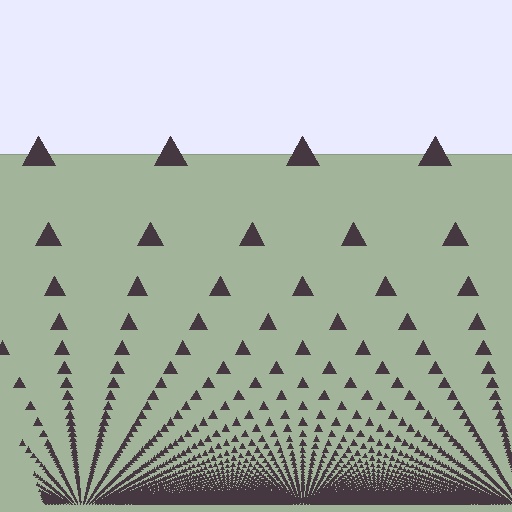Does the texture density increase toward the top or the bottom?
Density increases toward the bottom.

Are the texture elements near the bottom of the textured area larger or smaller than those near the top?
Smaller. The gradient is inverted — elements near the bottom are smaller and denser.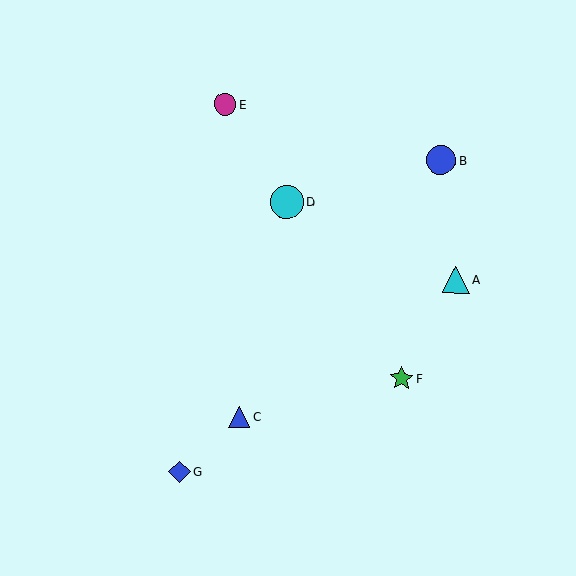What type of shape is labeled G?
Shape G is a blue diamond.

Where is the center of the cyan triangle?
The center of the cyan triangle is at (456, 280).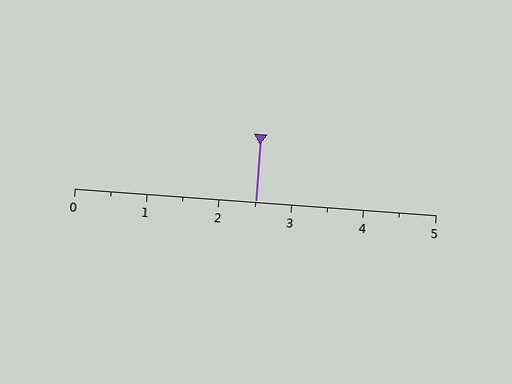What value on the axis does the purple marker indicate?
The marker indicates approximately 2.5.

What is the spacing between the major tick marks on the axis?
The major ticks are spaced 1 apart.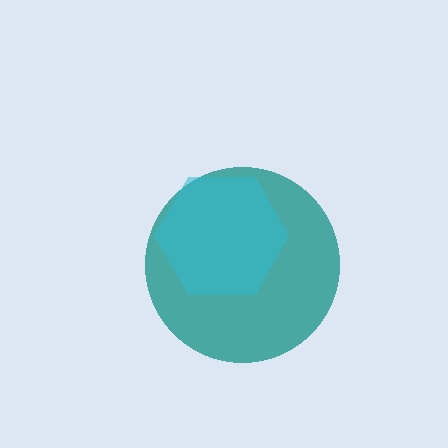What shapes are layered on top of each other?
The layered shapes are: a teal circle, a cyan hexagon.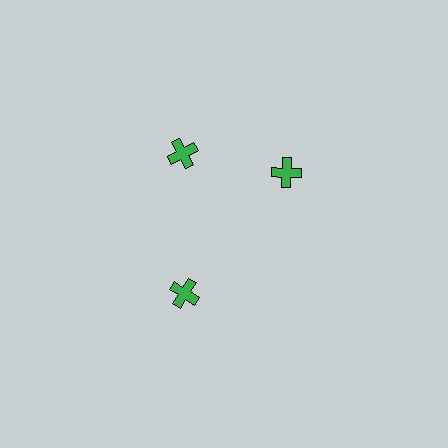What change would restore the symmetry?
The symmetry would be restored by rotating it back into even spacing with its neighbors so that all 3 crosses sit at equal angles and equal distance from the center.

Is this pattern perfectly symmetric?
No. The 3 green crosses are arranged in a ring, but one element near the 3 o'clock position is rotated out of alignment along the ring, breaking the 3-fold rotational symmetry.